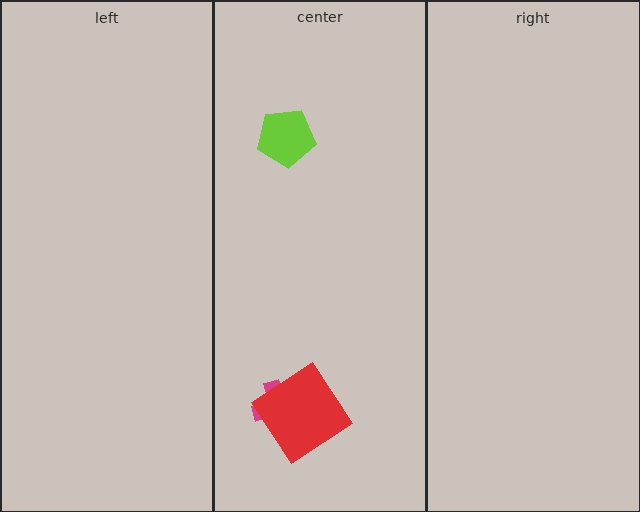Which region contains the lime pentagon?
The center region.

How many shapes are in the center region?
3.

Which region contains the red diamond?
The center region.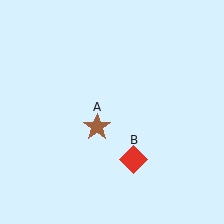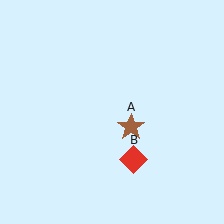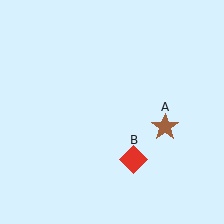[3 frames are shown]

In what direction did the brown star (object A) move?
The brown star (object A) moved right.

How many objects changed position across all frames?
1 object changed position: brown star (object A).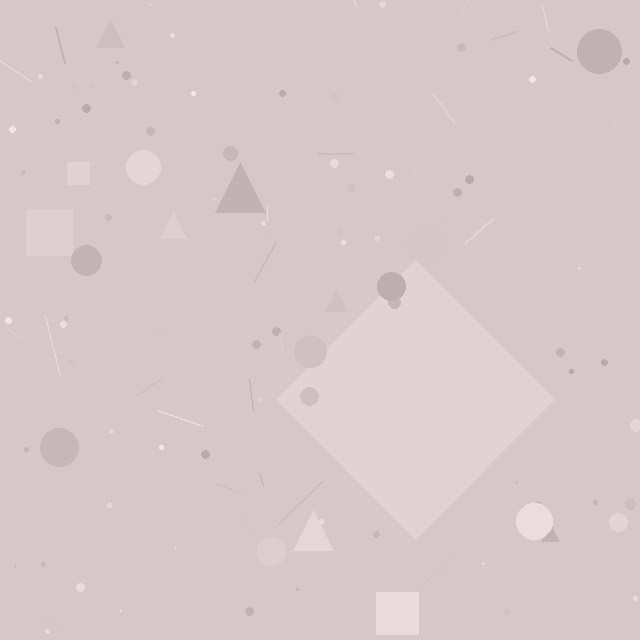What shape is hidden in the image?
A diamond is hidden in the image.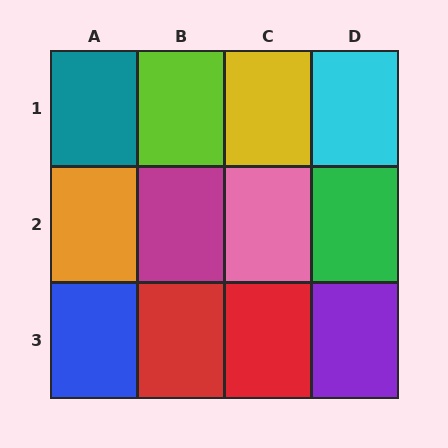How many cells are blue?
1 cell is blue.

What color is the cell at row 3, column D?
Purple.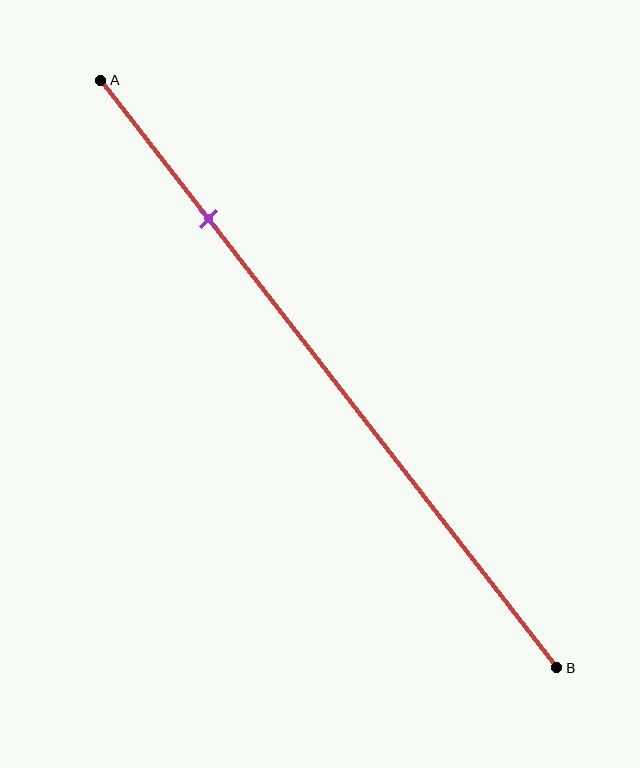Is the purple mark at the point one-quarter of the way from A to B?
Yes, the mark is approximately at the one-quarter point.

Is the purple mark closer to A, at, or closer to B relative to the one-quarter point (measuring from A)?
The purple mark is approximately at the one-quarter point of segment AB.